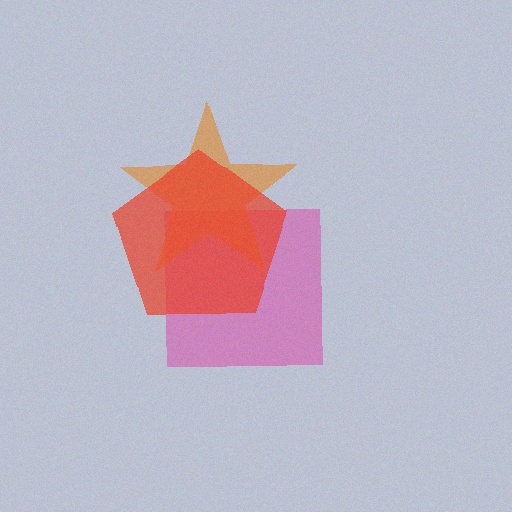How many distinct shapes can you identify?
There are 3 distinct shapes: a pink square, an orange star, a red pentagon.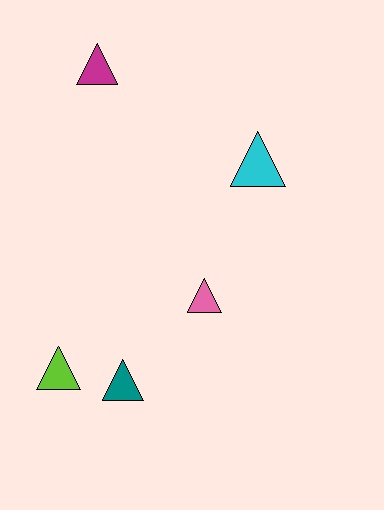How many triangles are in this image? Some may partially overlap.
There are 5 triangles.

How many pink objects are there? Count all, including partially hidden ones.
There is 1 pink object.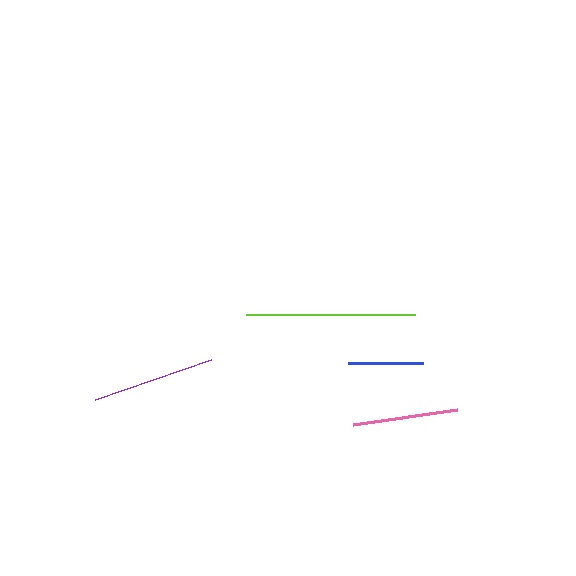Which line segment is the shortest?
The blue line is the shortest at approximately 74 pixels.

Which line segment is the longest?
The lime line is the longest at approximately 169 pixels.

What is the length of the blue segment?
The blue segment is approximately 74 pixels long.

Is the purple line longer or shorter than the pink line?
The purple line is longer than the pink line.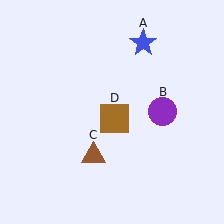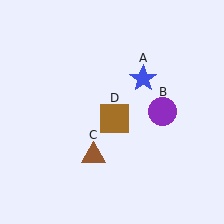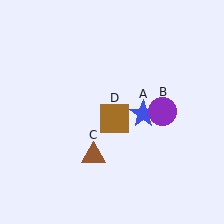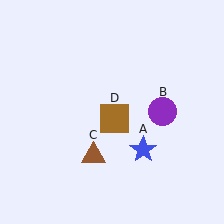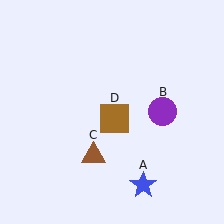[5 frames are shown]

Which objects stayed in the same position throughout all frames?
Purple circle (object B) and brown triangle (object C) and brown square (object D) remained stationary.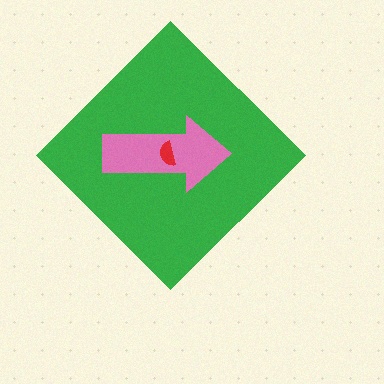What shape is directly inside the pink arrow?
The red semicircle.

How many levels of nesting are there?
3.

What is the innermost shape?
The red semicircle.